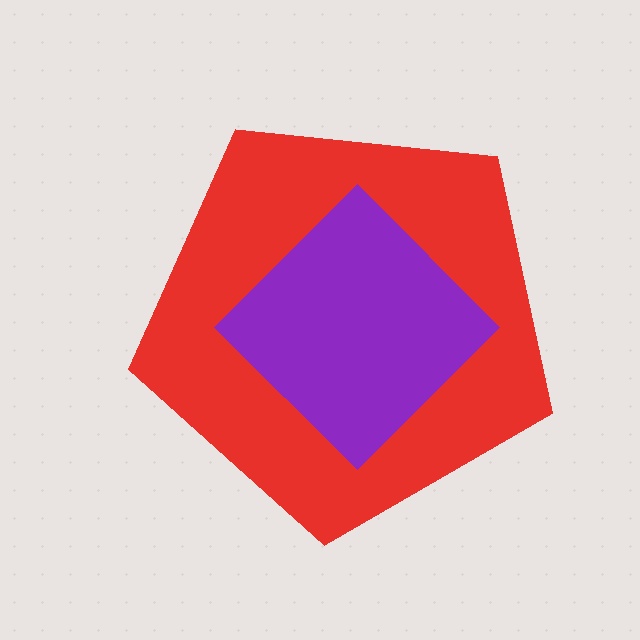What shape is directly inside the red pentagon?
The purple diamond.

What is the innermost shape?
The purple diamond.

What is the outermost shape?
The red pentagon.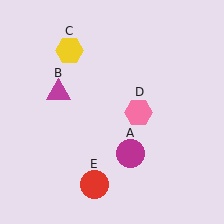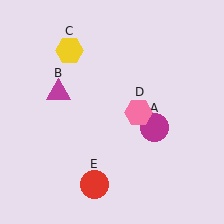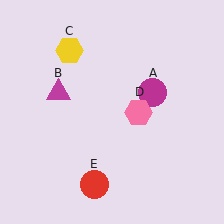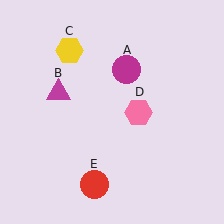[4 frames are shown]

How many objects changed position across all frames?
1 object changed position: magenta circle (object A).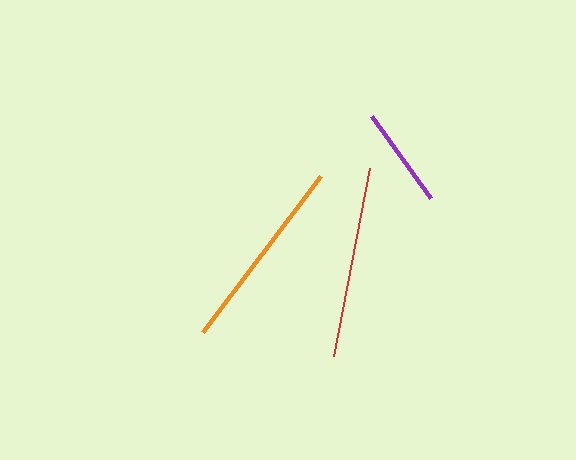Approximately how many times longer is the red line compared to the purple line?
The red line is approximately 1.9 times the length of the purple line.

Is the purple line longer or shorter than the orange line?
The orange line is longer than the purple line.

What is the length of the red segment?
The red segment is approximately 191 pixels long.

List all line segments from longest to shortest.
From longest to shortest: orange, red, purple.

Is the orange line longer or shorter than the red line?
The orange line is longer than the red line.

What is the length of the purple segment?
The purple segment is approximately 101 pixels long.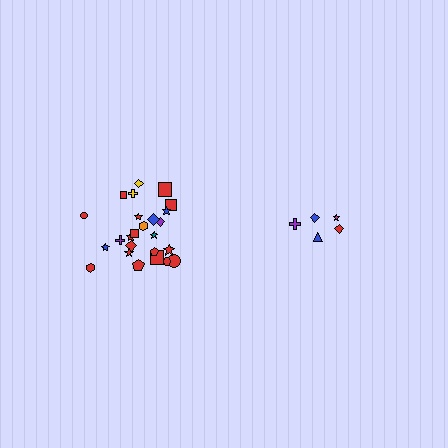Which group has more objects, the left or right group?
The left group.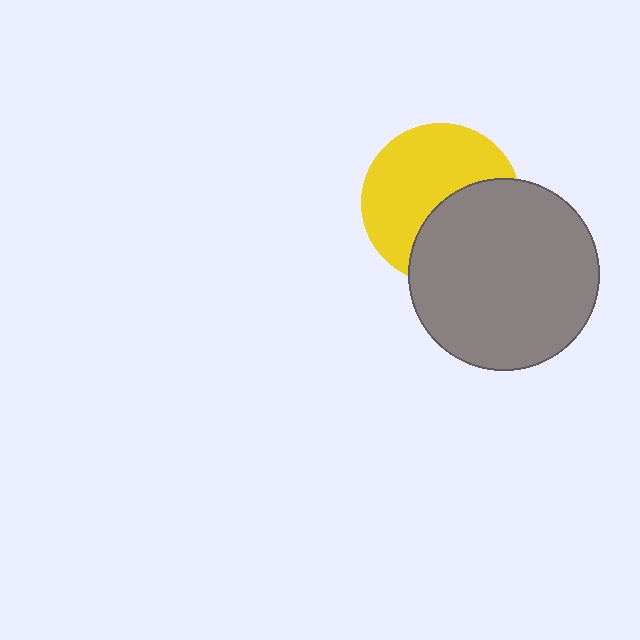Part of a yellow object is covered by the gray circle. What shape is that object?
It is a circle.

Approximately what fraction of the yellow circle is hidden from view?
Roughly 42% of the yellow circle is hidden behind the gray circle.